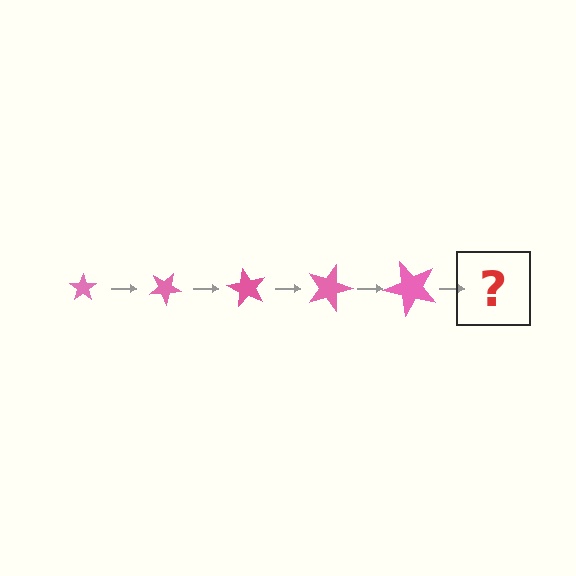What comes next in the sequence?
The next element should be a star, larger than the previous one and rotated 150 degrees from the start.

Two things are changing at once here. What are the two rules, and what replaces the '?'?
The two rules are that the star grows larger each step and it rotates 30 degrees each step. The '?' should be a star, larger than the previous one and rotated 150 degrees from the start.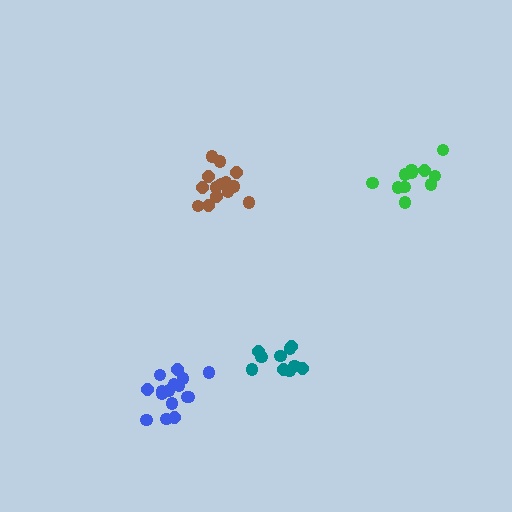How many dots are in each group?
Group 1: 14 dots, Group 2: 11 dots, Group 3: 10 dots, Group 4: 16 dots (51 total).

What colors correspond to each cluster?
The clusters are colored: brown, green, teal, blue.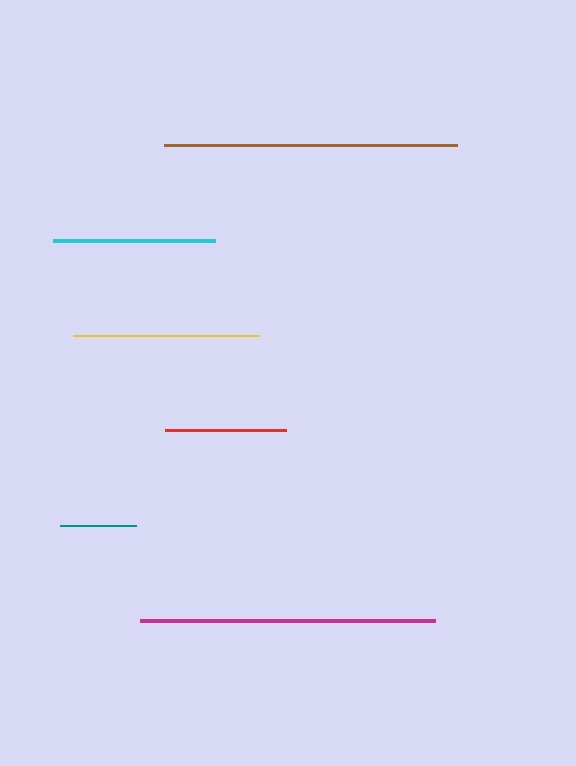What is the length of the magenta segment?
The magenta segment is approximately 295 pixels long.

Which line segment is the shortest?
The teal line is the shortest at approximately 76 pixels.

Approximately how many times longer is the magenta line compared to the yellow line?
The magenta line is approximately 1.6 times the length of the yellow line.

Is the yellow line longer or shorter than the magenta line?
The magenta line is longer than the yellow line.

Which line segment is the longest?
The magenta line is the longest at approximately 295 pixels.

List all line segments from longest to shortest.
From longest to shortest: magenta, brown, yellow, cyan, red, teal.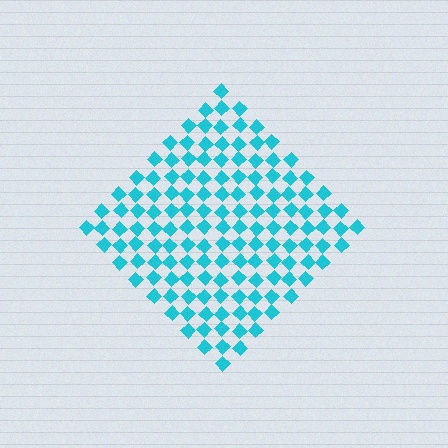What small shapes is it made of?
It is made of small diamonds.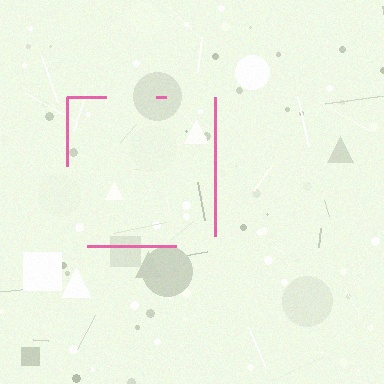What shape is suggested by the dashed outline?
The dashed outline suggests a square.